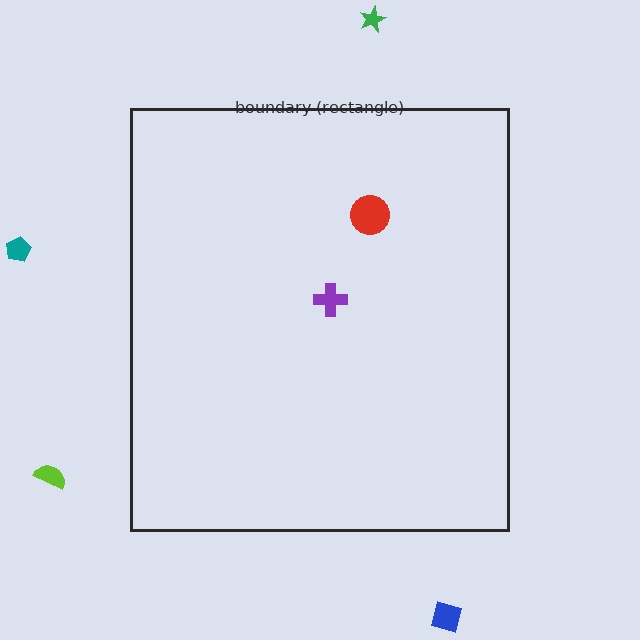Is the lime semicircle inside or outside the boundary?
Outside.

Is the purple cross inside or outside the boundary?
Inside.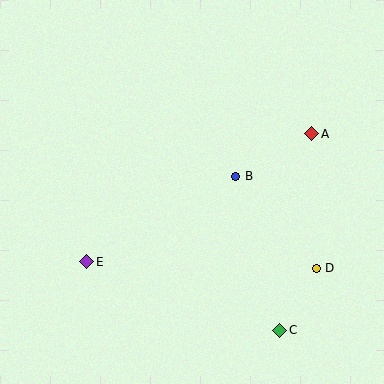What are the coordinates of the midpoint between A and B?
The midpoint between A and B is at (274, 155).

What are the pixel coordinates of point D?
Point D is at (316, 268).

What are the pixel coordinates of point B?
Point B is at (236, 176).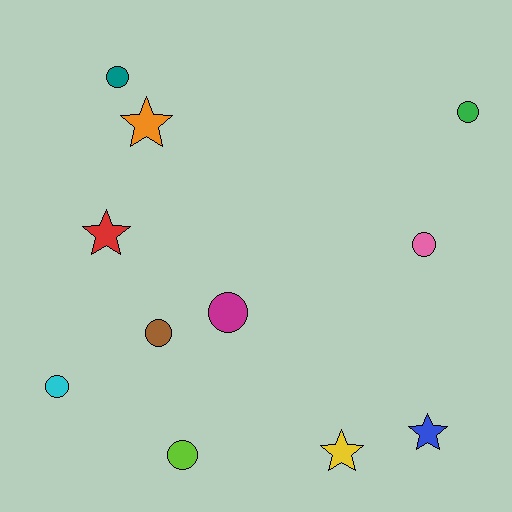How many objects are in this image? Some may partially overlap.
There are 11 objects.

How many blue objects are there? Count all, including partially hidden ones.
There is 1 blue object.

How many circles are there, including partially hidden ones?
There are 7 circles.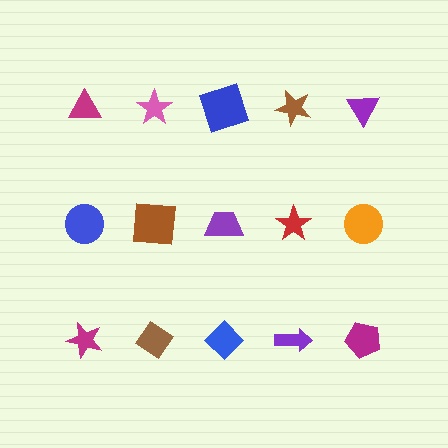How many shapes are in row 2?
5 shapes.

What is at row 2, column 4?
A red star.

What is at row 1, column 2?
A pink star.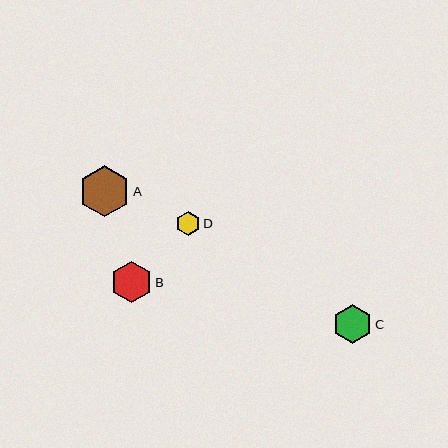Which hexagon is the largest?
Hexagon A is the largest with a size of approximately 51 pixels.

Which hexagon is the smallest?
Hexagon D is the smallest with a size of approximately 24 pixels.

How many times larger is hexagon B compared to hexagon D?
Hexagon B is approximately 1.7 times the size of hexagon D.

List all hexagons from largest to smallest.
From largest to smallest: A, B, C, D.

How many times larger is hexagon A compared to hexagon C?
Hexagon A is approximately 1.3 times the size of hexagon C.